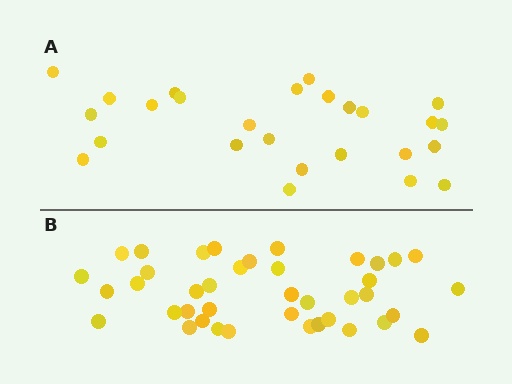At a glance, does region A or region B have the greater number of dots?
Region B (the bottom region) has more dots.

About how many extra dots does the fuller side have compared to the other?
Region B has approximately 15 more dots than region A.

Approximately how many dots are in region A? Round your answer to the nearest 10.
About 30 dots. (The exact count is 26, which rounds to 30.)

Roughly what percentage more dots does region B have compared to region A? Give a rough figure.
About 55% more.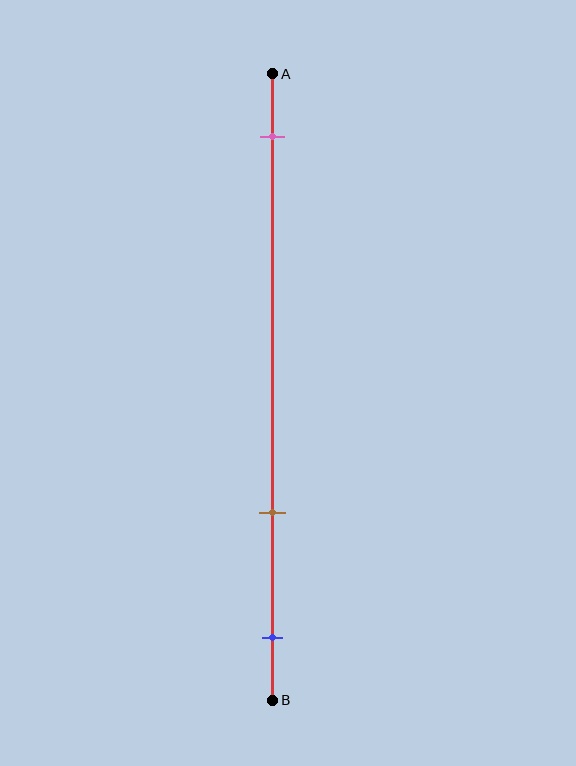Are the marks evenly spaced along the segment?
No, the marks are not evenly spaced.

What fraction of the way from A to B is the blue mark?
The blue mark is approximately 90% (0.9) of the way from A to B.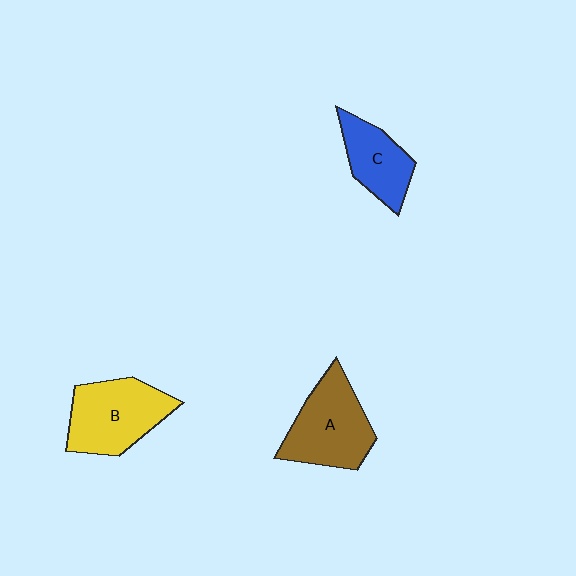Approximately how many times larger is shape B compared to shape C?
Approximately 1.4 times.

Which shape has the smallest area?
Shape C (blue).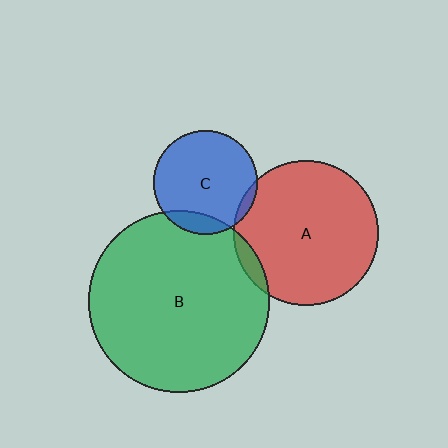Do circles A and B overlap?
Yes.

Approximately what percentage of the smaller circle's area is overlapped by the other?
Approximately 5%.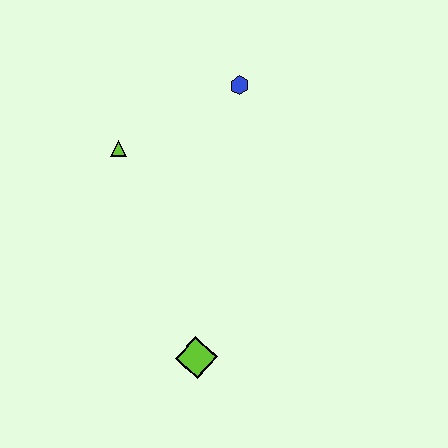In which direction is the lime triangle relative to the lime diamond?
The lime triangle is above the lime diamond.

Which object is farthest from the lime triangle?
The lime diamond is farthest from the lime triangle.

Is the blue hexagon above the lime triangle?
Yes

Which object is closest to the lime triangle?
The blue hexagon is closest to the lime triangle.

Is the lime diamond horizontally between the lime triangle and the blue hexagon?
Yes